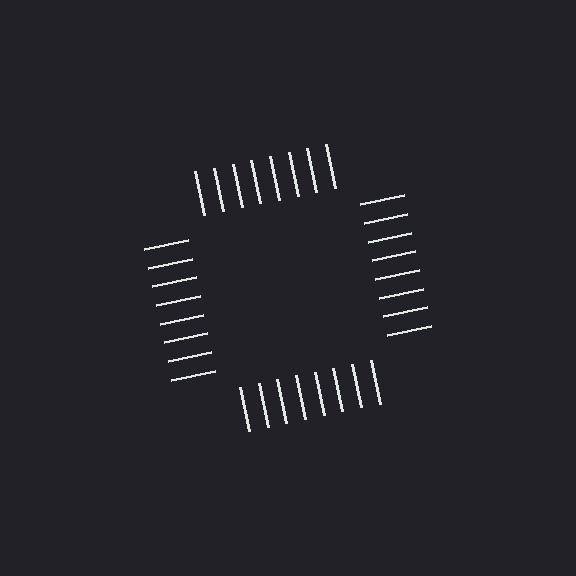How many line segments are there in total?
32 — 8 along each of the 4 edges.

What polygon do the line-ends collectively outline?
An illusory square — the line segments terminate on its edges but no continuous stroke is drawn.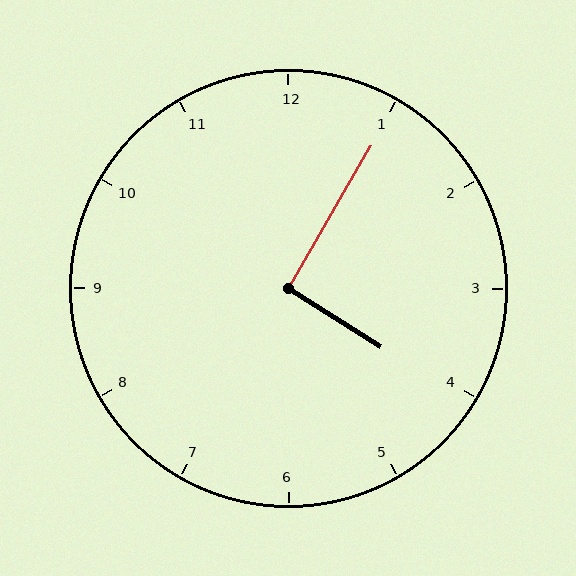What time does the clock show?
4:05.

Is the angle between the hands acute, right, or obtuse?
It is right.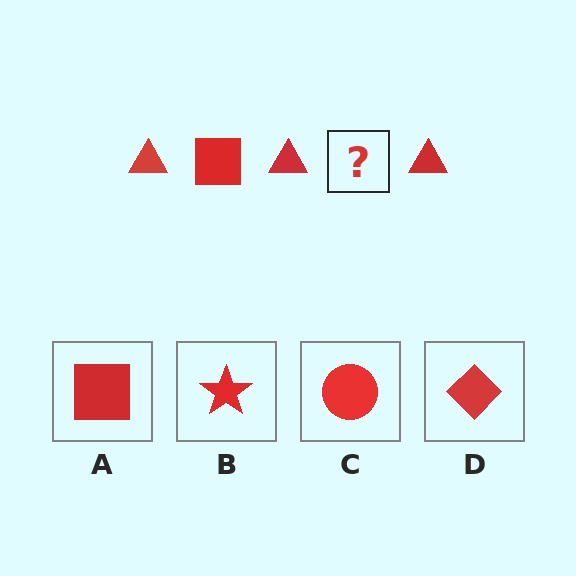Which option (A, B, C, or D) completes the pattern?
A.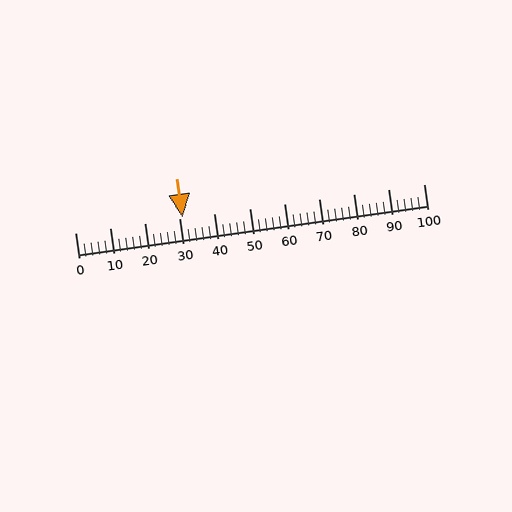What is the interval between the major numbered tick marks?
The major tick marks are spaced 10 units apart.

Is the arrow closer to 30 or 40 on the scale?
The arrow is closer to 30.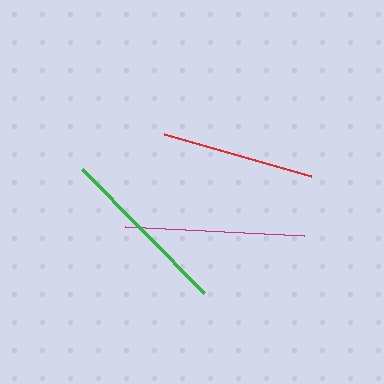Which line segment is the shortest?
The red line is the shortest at approximately 153 pixels.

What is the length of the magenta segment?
The magenta segment is approximately 179 pixels long.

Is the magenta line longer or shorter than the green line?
The magenta line is longer than the green line.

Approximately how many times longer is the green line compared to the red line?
The green line is approximately 1.1 times the length of the red line.